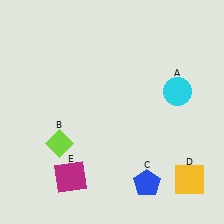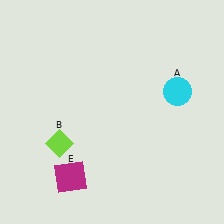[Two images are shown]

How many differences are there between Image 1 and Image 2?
There are 2 differences between the two images.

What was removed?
The blue pentagon (C), the yellow square (D) were removed in Image 2.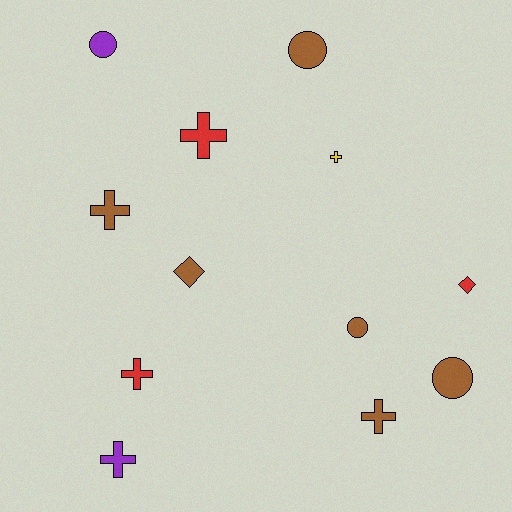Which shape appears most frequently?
Cross, with 6 objects.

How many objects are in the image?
There are 12 objects.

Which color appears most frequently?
Brown, with 6 objects.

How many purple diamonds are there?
There are no purple diamonds.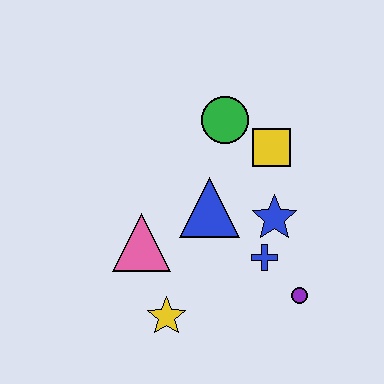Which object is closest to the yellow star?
The pink triangle is closest to the yellow star.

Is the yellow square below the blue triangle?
No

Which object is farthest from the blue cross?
The green circle is farthest from the blue cross.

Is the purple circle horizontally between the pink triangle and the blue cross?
No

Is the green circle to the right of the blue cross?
No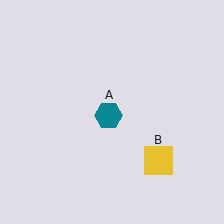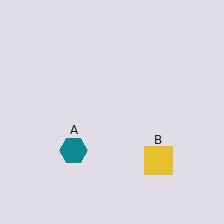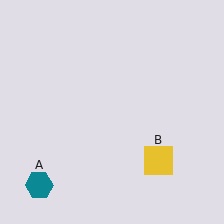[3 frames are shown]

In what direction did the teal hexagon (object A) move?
The teal hexagon (object A) moved down and to the left.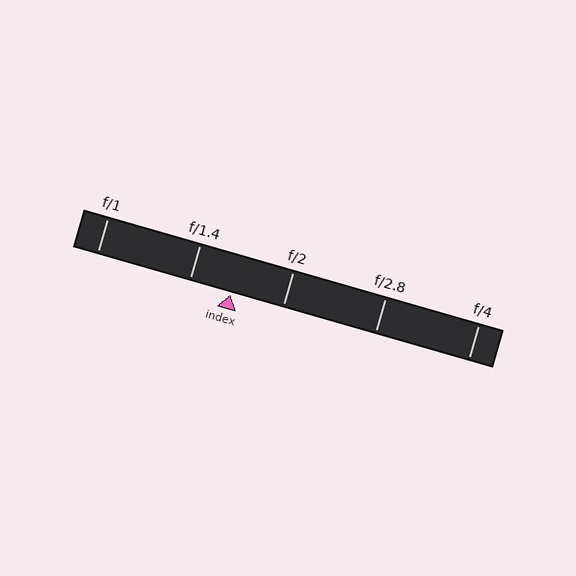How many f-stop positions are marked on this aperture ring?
There are 5 f-stop positions marked.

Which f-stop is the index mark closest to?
The index mark is closest to f/1.4.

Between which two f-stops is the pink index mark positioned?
The index mark is between f/1.4 and f/2.